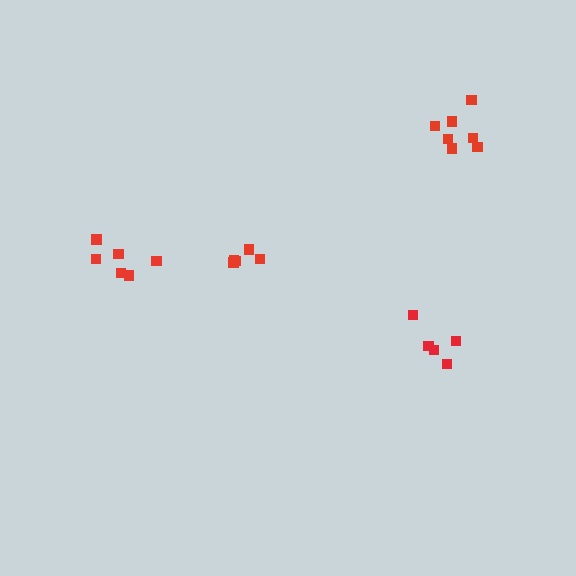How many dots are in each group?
Group 1: 5 dots, Group 2: 6 dots, Group 3: 7 dots, Group 4: 5 dots (23 total).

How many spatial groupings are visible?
There are 4 spatial groupings.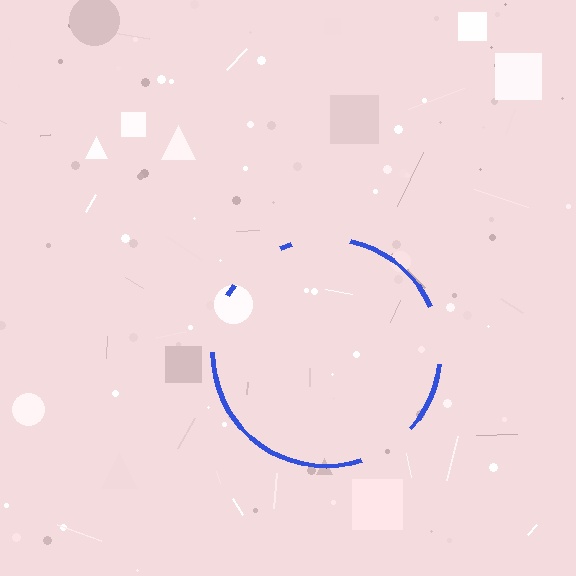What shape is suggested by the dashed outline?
The dashed outline suggests a circle.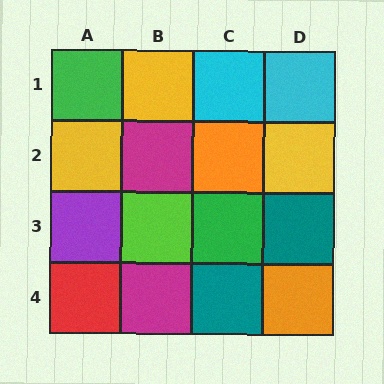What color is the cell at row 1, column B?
Yellow.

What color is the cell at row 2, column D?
Yellow.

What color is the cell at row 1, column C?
Cyan.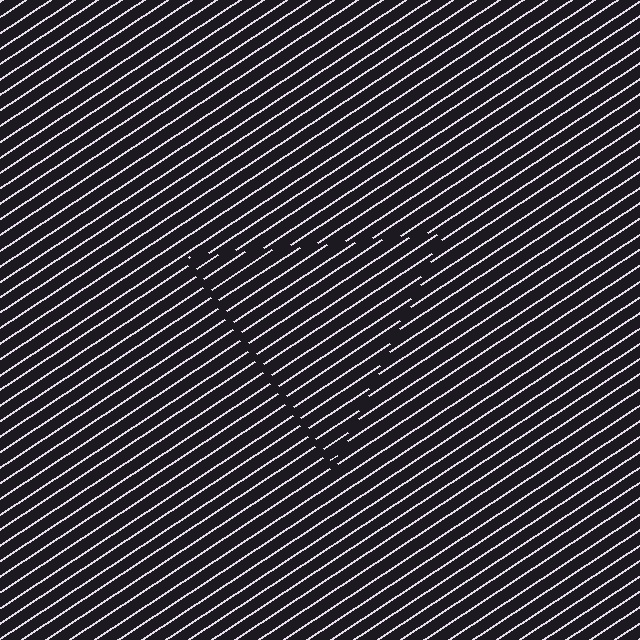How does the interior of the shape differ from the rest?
The interior of the shape contains the same grating, shifted by half a period — the contour is defined by the phase discontinuity where line-ends from the inner and outer gratings abut.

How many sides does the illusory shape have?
3 sides — the line-ends trace a triangle.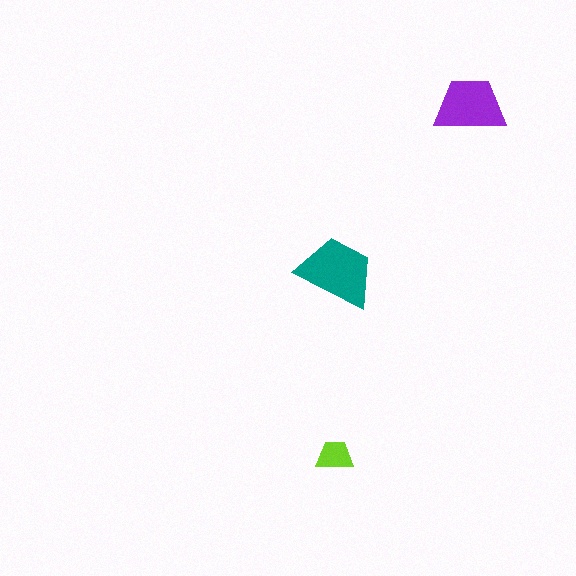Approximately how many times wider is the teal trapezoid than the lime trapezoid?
About 2 times wider.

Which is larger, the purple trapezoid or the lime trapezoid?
The purple one.